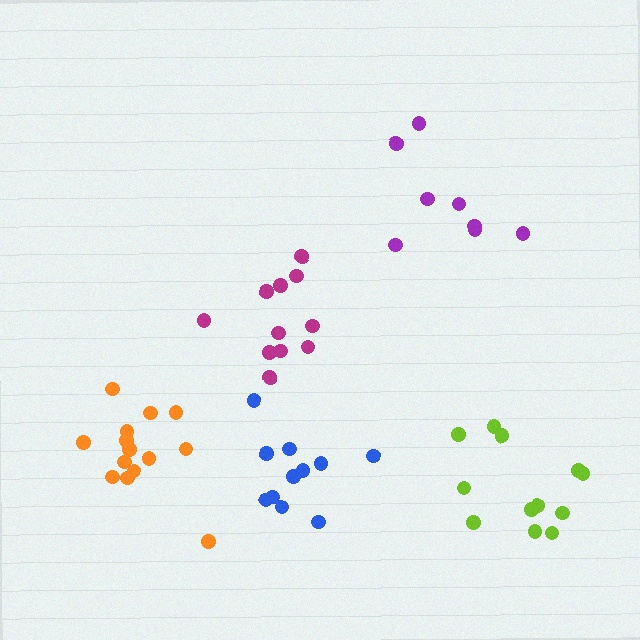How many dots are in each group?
Group 1: 8 dots, Group 2: 11 dots, Group 3: 14 dots, Group 4: 11 dots, Group 5: 13 dots (57 total).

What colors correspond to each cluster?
The clusters are colored: purple, blue, orange, magenta, lime.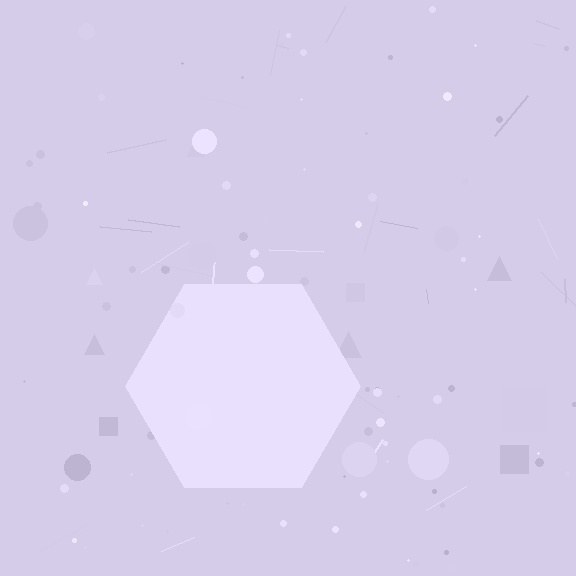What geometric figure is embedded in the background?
A hexagon is embedded in the background.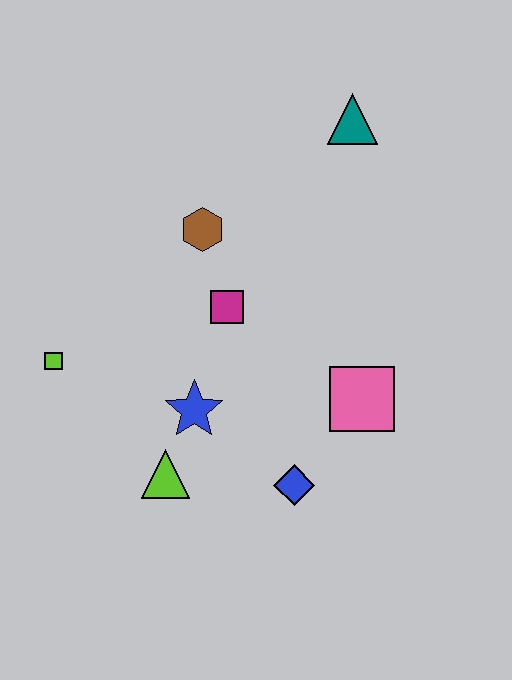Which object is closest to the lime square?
The blue star is closest to the lime square.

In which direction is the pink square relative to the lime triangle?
The pink square is to the right of the lime triangle.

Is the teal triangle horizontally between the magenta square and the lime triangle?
No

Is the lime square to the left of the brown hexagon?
Yes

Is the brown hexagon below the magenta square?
No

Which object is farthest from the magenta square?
The teal triangle is farthest from the magenta square.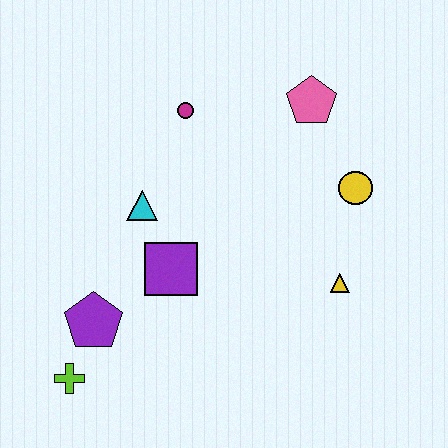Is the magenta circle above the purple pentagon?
Yes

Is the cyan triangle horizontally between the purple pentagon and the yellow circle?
Yes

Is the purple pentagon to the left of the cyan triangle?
Yes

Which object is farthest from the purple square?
The pink pentagon is farthest from the purple square.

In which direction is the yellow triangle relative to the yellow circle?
The yellow triangle is below the yellow circle.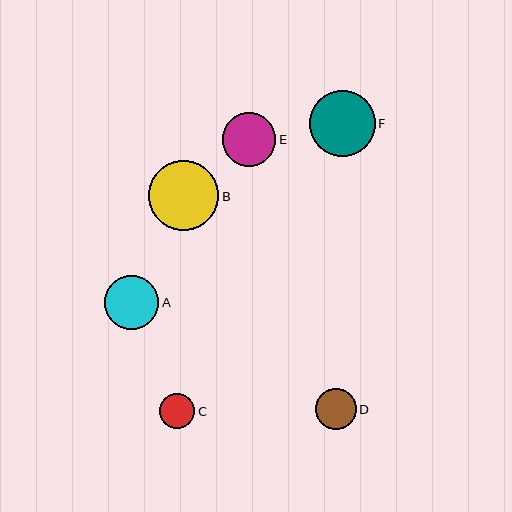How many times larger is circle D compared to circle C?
Circle D is approximately 1.2 times the size of circle C.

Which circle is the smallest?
Circle C is the smallest with a size of approximately 35 pixels.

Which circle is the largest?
Circle B is the largest with a size of approximately 70 pixels.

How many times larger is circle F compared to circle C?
Circle F is approximately 1.8 times the size of circle C.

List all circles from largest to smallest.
From largest to smallest: B, F, A, E, D, C.